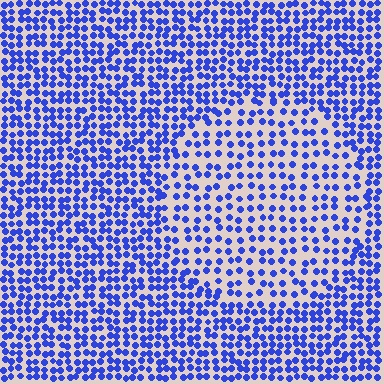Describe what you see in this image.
The image contains small blue elements arranged at two different densities. A circle-shaped region is visible where the elements are less densely packed than the surrounding area.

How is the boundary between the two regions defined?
The boundary is defined by a change in element density (approximately 1.7x ratio). All elements are the same color, size, and shape.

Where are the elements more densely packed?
The elements are more densely packed outside the circle boundary.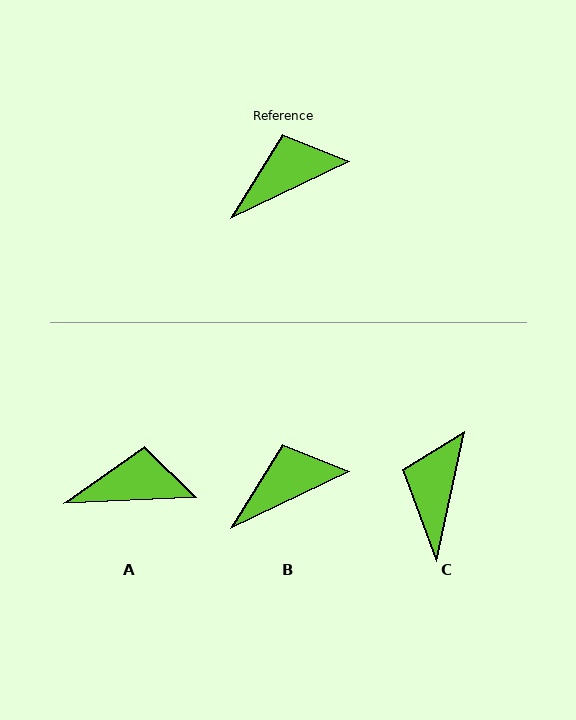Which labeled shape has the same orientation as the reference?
B.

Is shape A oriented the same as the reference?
No, it is off by about 23 degrees.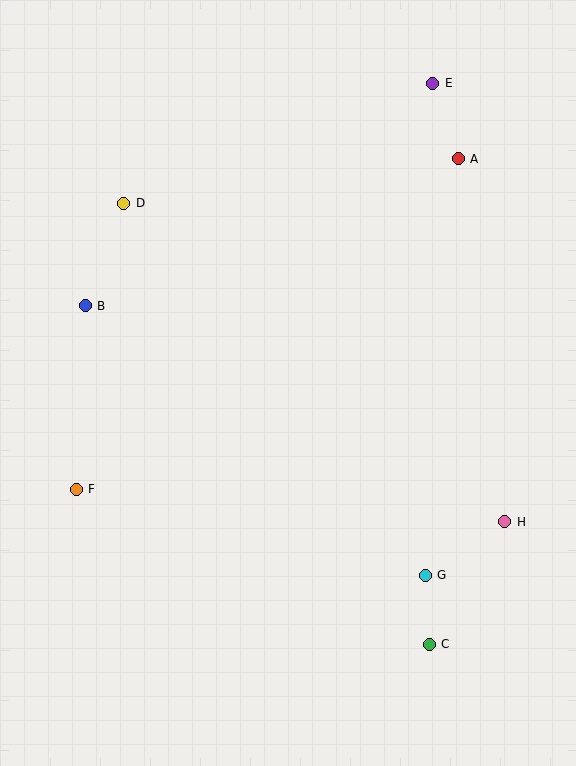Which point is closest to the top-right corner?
Point E is closest to the top-right corner.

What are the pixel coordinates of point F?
Point F is at (76, 489).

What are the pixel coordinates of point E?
Point E is at (433, 83).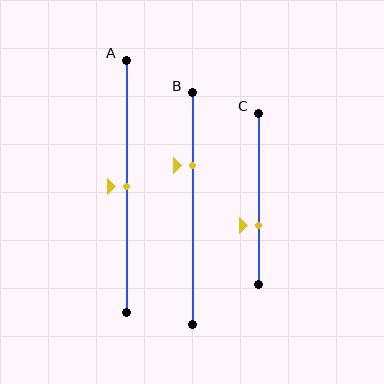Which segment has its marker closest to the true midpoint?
Segment A has its marker closest to the true midpoint.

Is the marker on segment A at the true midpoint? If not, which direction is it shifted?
Yes, the marker on segment A is at the true midpoint.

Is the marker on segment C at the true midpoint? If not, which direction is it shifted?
No, the marker on segment C is shifted downward by about 16% of the segment length.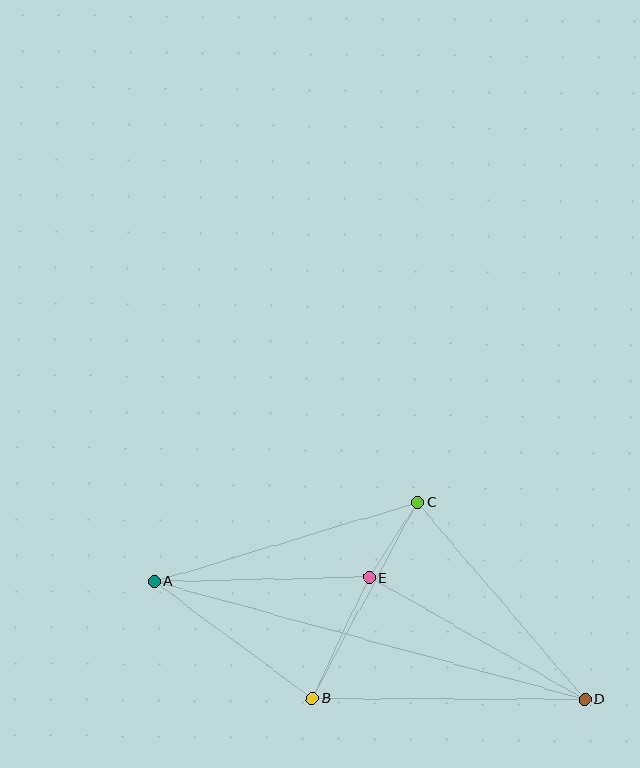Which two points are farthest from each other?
Points A and D are farthest from each other.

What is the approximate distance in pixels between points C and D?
The distance between C and D is approximately 258 pixels.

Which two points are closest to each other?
Points C and E are closest to each other.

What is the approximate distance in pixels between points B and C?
The distance between B and C is approximately 222 pixels.